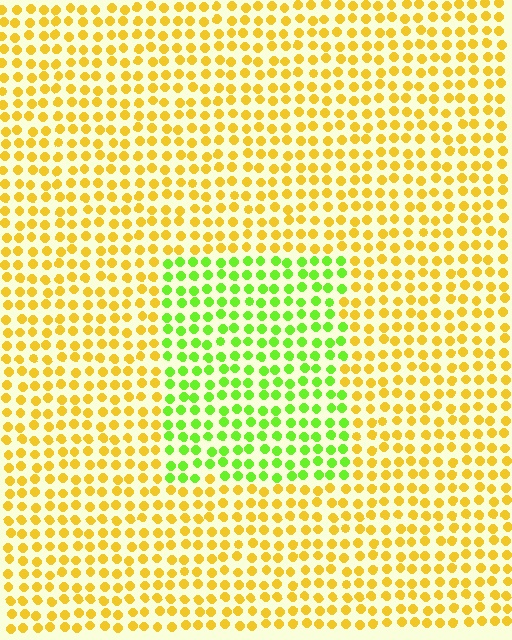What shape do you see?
I see a rectangle.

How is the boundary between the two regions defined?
The boundary is defined purely by a slight shift in hue (about 54 degrees). Spacing, size, and orientation are identical on both sides.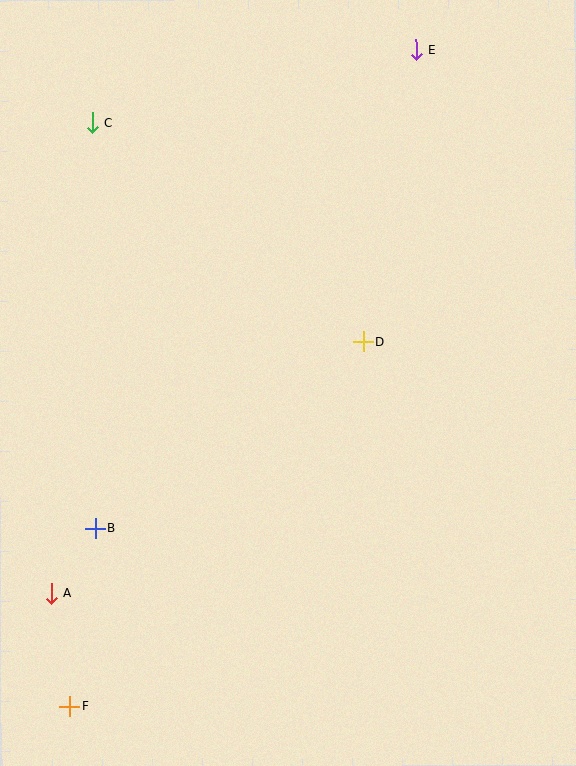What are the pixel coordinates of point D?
Point D is at (363, 341).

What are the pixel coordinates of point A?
Point A is at (51, 593).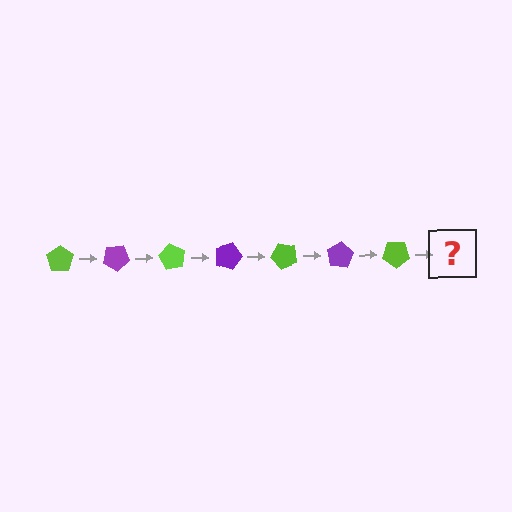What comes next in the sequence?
The next element should be a purple pentagon, rotated 210 degrees from the start.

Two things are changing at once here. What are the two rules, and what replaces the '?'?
The two rules are that it rotates 30 degrees each step and the color cycles through lime and purple. The '?' should be a purple pentagon, rotated 210 degrees from the start.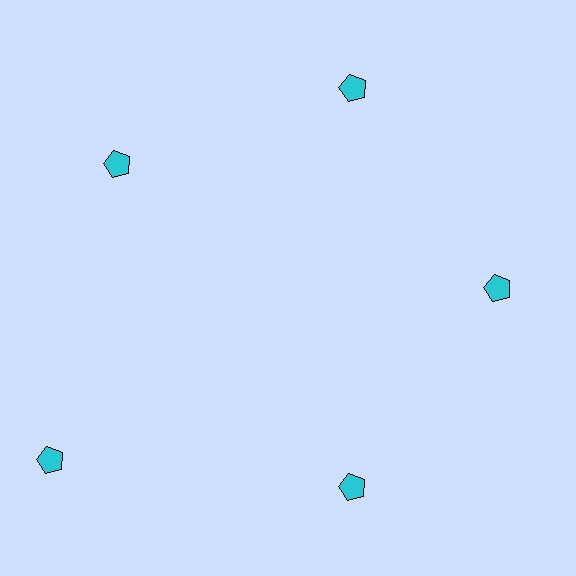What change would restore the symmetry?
The symmetry would be restored by moving it inward, back onto the ring so that all 5 pentagons sit at equal angles and equal distance from the center.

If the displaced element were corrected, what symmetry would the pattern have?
It would have 5-fold rotational symmetry — the pattern would map onto itself every 72 degrees.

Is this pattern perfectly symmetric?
No. The 5 cyan pentagons are arranged in a ring, but one element near the 8 o'clock position is pushed outward from the center, breaking the 5-fold rotational symmetry.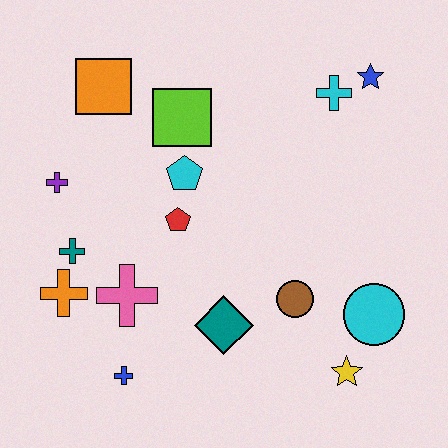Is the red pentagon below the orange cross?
No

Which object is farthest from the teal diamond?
The blue star is farthest from the teal diamond.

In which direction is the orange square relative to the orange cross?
The orange square is above the orange cross.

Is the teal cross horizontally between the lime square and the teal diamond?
No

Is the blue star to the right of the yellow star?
Yes